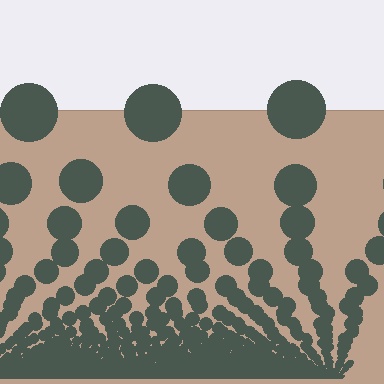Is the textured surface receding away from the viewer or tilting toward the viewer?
The surface appears to tilt toward the viewer. Texture elements get larger and sparser toward the top.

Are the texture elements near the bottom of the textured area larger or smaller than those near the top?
Smaller. The gradient is inverted — elements near the bottom are smaller and denser.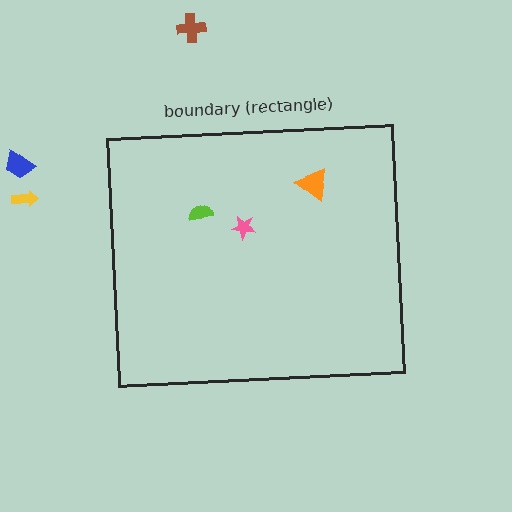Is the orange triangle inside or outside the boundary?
Inside.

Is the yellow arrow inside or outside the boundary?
Outside.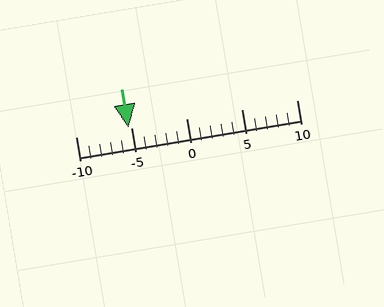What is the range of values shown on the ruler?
The ruler shows values from -10 to 10.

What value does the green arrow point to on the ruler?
The green arrow points to approximately -5.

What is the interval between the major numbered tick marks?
The major tick marks are spaced 5 units apart.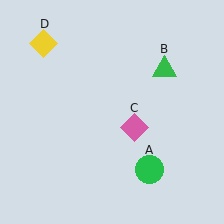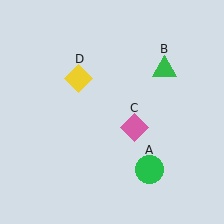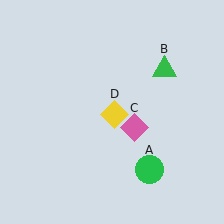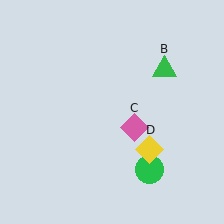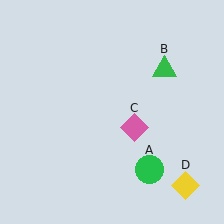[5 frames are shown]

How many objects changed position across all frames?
1 object changed position: yellow diamond (object D).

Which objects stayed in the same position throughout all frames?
Green circle (object A) and green triangle (object B) and pink diamond (object C) remained stationary.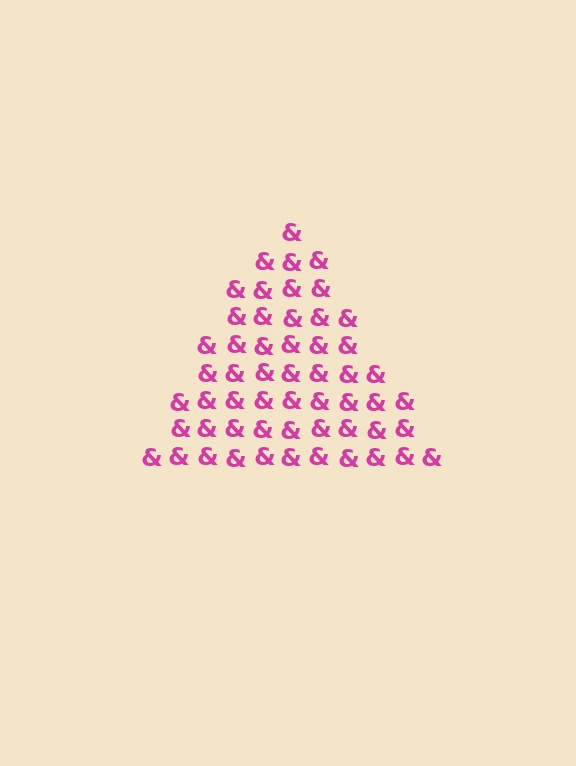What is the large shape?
The large shape is a triangle.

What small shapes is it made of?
It is made of small ampersands.